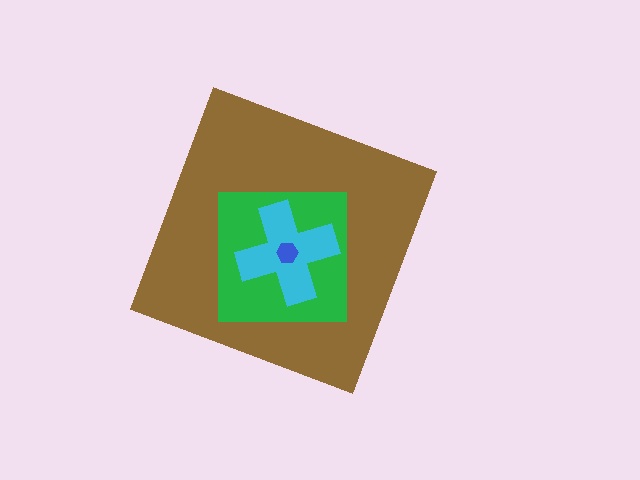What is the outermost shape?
The brown diamond.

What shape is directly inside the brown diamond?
The green square.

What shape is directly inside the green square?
The cyan cross.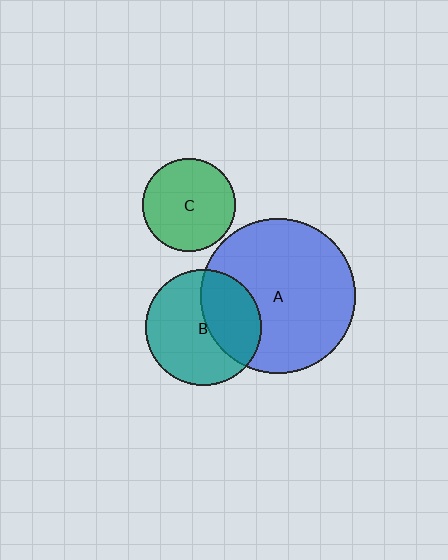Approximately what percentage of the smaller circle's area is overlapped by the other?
Approximately 40%.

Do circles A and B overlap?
Yes.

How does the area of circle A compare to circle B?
Approximately 1.8 times.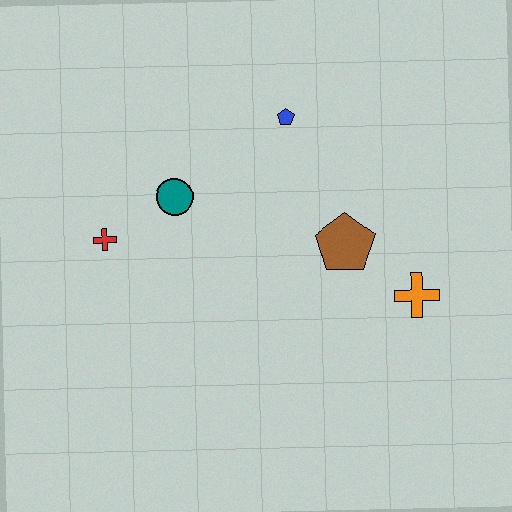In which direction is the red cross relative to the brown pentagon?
The red cross is to the left of the brown pentagon.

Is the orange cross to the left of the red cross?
No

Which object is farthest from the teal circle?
The orange cross is farthest from the teal circle.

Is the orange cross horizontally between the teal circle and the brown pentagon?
No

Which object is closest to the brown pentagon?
The orange cross is closest to the brown pentagon.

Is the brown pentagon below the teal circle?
Yes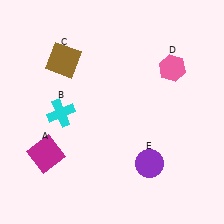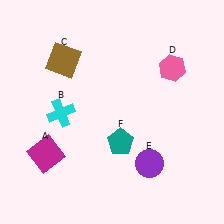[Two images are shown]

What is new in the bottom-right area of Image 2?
A teal pentagon (F) was added in the bottom-right area of Image 2.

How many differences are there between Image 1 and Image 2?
There is 1 difference between the two images.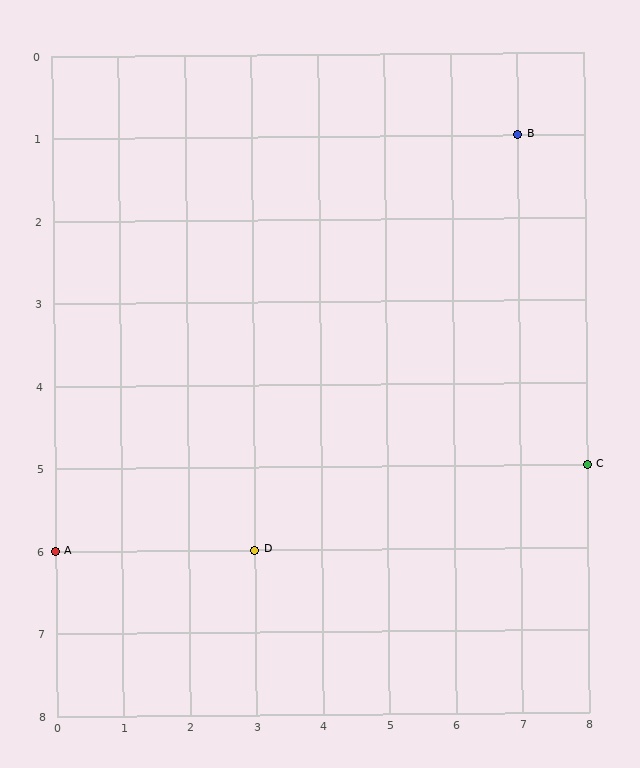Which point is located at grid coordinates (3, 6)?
Point D is at (3, 6).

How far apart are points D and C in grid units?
Points D and C are 5 columns and 1 row apart (about 5.1 grid units diagonally).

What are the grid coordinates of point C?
Point C is at grid coordinates (8, 5).